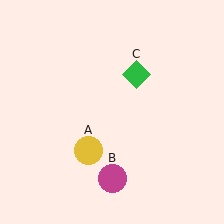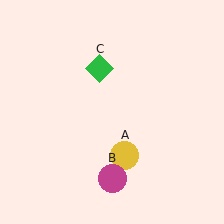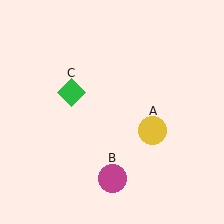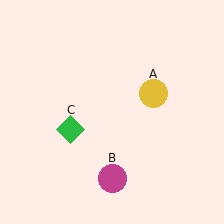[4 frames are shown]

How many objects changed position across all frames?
2 objects changed position: yellow circle (object A), green diamond (object C).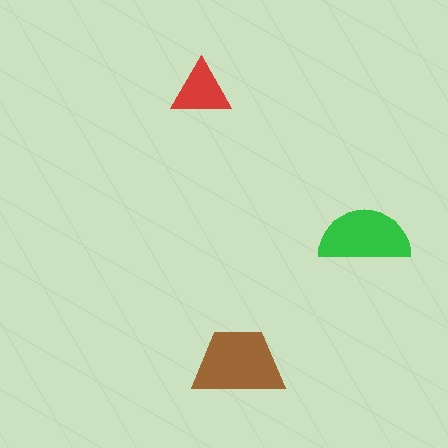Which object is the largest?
The brown trapezoid.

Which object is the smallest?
The red triangle.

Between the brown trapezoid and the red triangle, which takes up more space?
The brown trapezoid.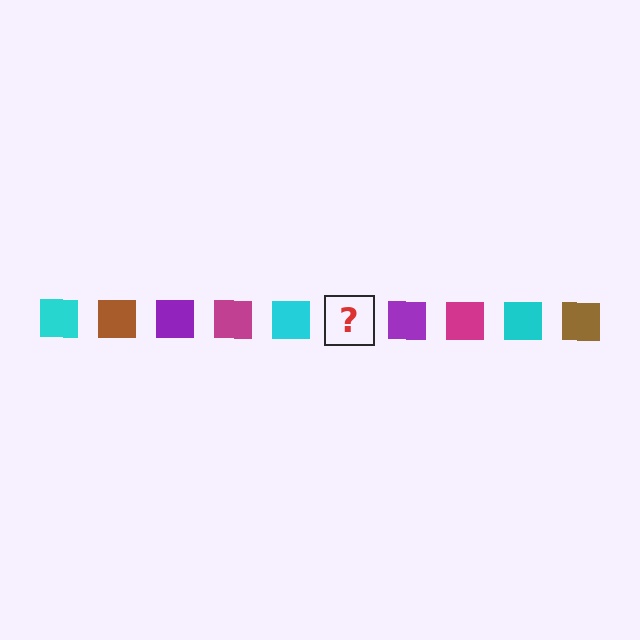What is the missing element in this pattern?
The missing element is a brown square.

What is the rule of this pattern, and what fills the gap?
The rule is that the pattern cycles through cyan, brown, purple, magenta squares. The gap should be filled with a brown square.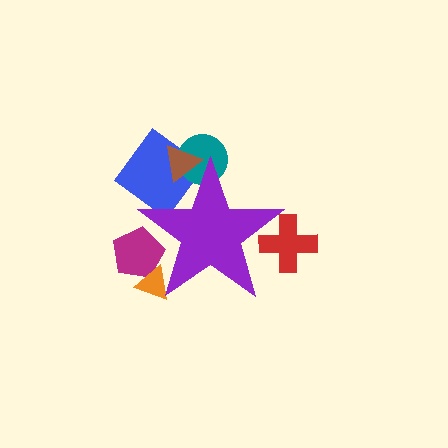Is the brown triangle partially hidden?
Yes, the brown triangle is partially hidden behind the purple star.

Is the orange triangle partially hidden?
Yes, the orange triangle is partially hidden behind the purple star.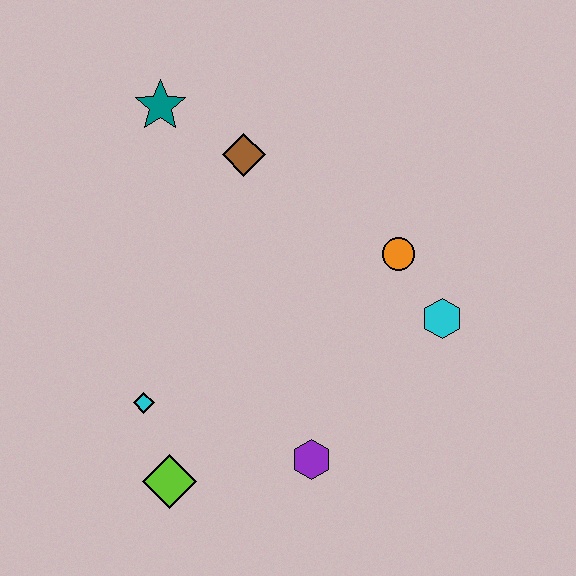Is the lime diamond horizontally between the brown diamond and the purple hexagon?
No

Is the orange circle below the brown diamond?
Yes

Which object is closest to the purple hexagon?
The lime diamond is closest to the purple hexagon.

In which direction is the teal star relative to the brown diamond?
The teal star is to the left of the brown diamond.